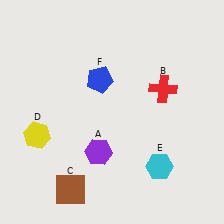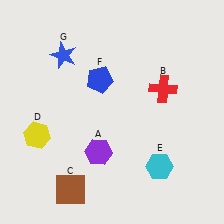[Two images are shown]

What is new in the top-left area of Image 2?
A blue star (G) was added in the top-left area of Image 2.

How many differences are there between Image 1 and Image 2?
There is 1 difference between the two images.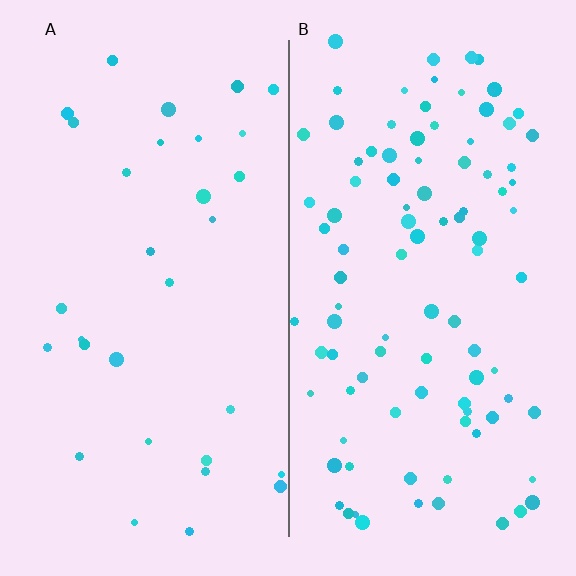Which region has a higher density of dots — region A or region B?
B (the right).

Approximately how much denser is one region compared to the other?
Approximately 3.1× — region B over region A.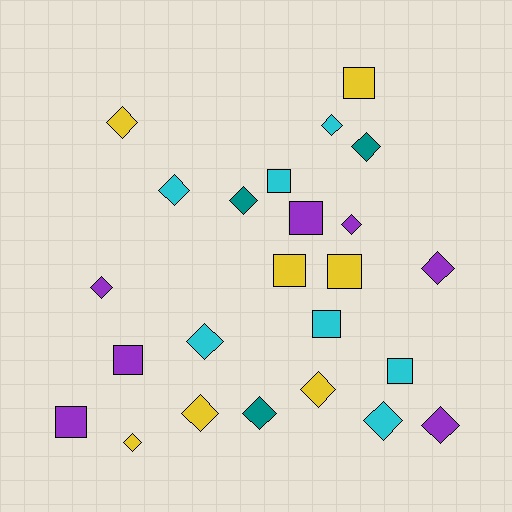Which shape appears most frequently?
Diamond, with 15 objects.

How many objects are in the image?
There are 24 objects.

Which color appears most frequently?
Cyan, with 7 objects.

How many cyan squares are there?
There are 3 cyan squares.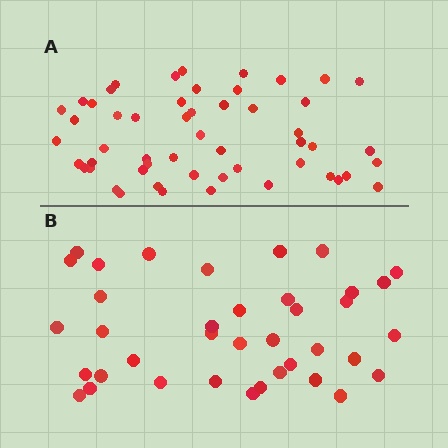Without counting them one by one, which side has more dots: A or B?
Region A (the top region) has more dots.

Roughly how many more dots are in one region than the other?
Region A has approximately 15 more dots than region B.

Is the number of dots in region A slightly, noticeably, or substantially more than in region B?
Region A has noticeably more, but not dramatically so. The ratio is roughly 1.4 to 1.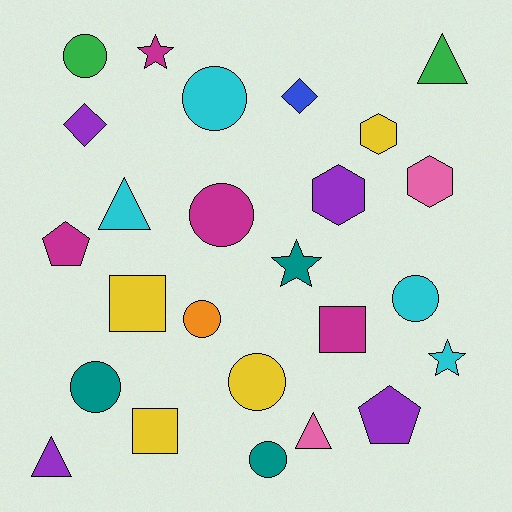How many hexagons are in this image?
There are 3 hexagons.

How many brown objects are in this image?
There are no brown objects.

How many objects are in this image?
There are 25 objects.